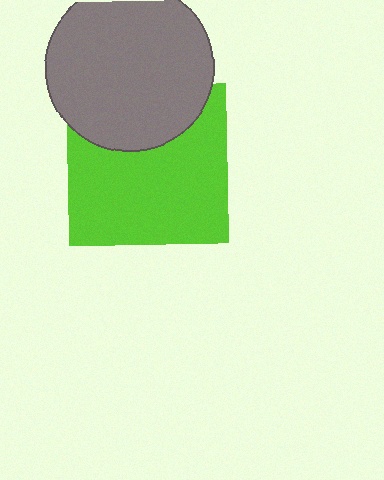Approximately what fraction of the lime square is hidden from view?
Roughly 31% of the lime square is hidden behind the gray circle.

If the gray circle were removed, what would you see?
You would see the complete lime square.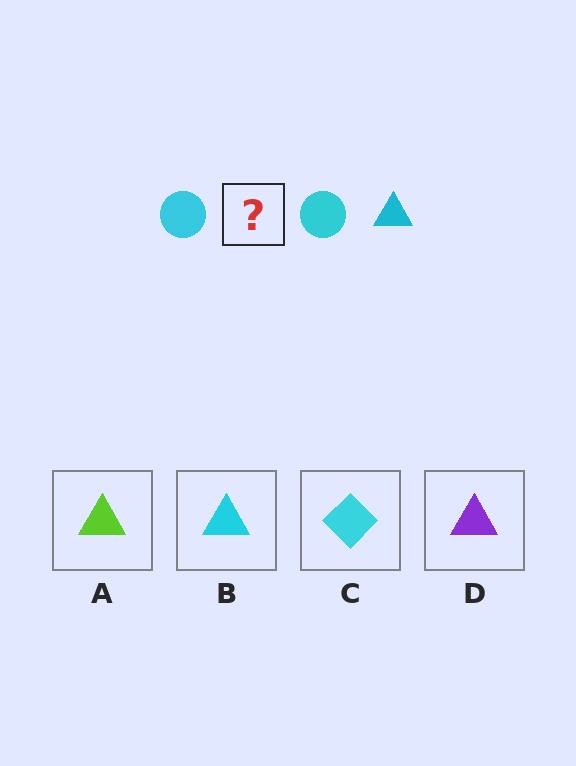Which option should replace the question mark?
Option B.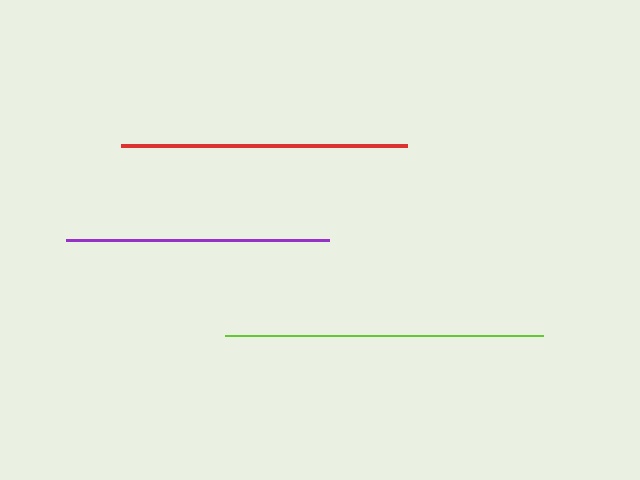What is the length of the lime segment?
The lime segment is approximately 319 pixels long.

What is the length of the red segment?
The red segment is approximately 286 pixels long.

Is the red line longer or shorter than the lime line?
The lime line is longer than the red line.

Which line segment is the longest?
The lime line is the longest at approximately 319 pixels.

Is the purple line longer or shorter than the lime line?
The lime line is longer than the purple line.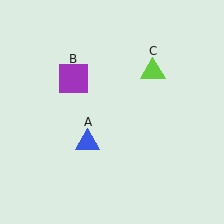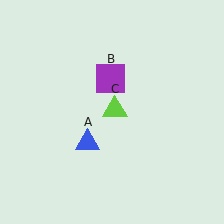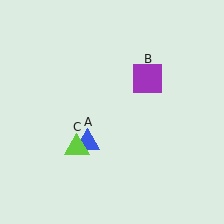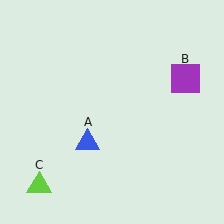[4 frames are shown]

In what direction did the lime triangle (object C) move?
The lime triangle (object C) moved down and to the left.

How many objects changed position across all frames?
2 objects changed position: purple square (object B), lime triangle (object C).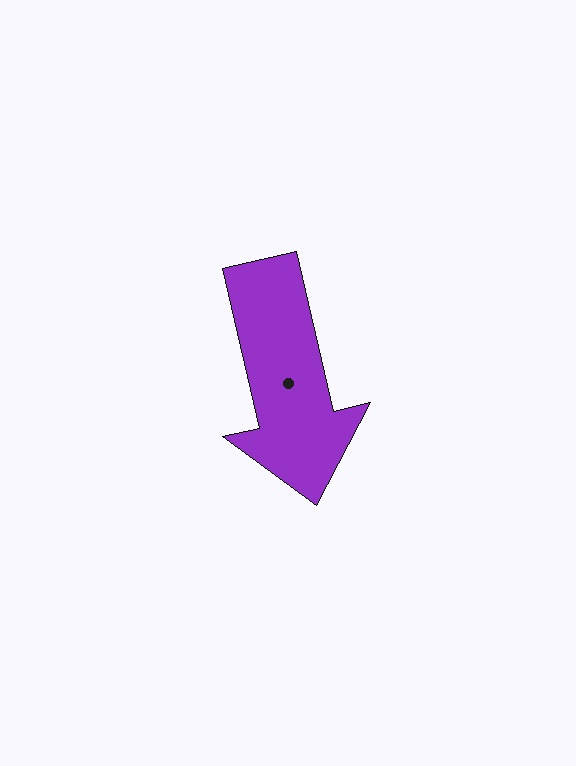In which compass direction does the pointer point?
South.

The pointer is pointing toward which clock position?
Roughly 6 o'clock.